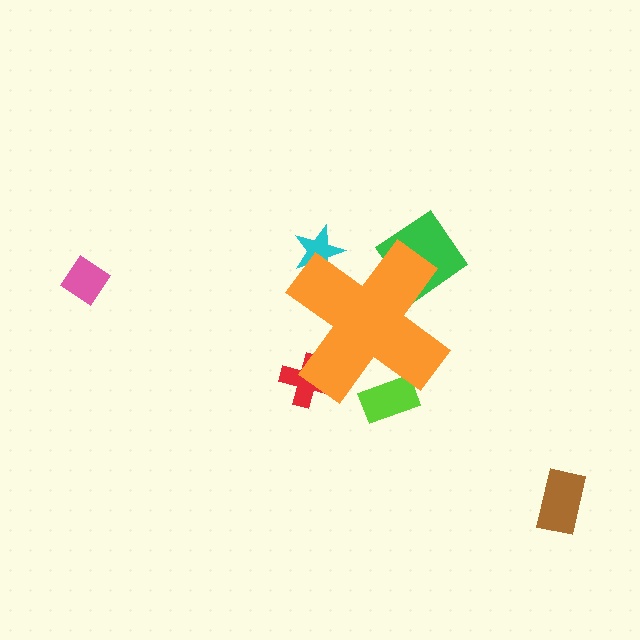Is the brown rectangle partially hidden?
No, the brown rectangle is fully visible.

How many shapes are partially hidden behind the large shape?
4 shapes are partially hidden.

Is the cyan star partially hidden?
Yes, the cyan star is partially hidden behind the orange cross.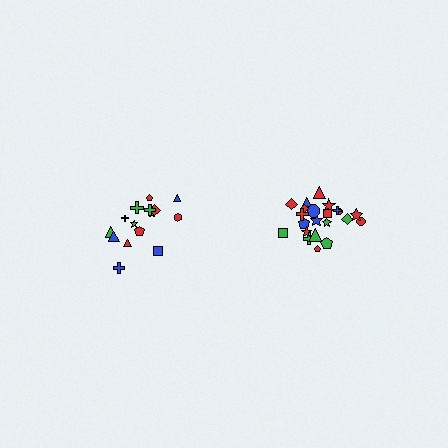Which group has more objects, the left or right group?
The right group.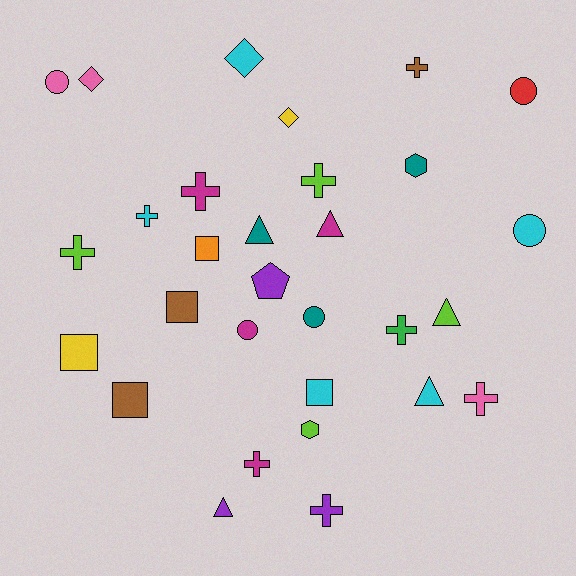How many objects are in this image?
There are 30 objects.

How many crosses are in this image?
There are 9 crosses.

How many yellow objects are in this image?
There are 2 yellow objects.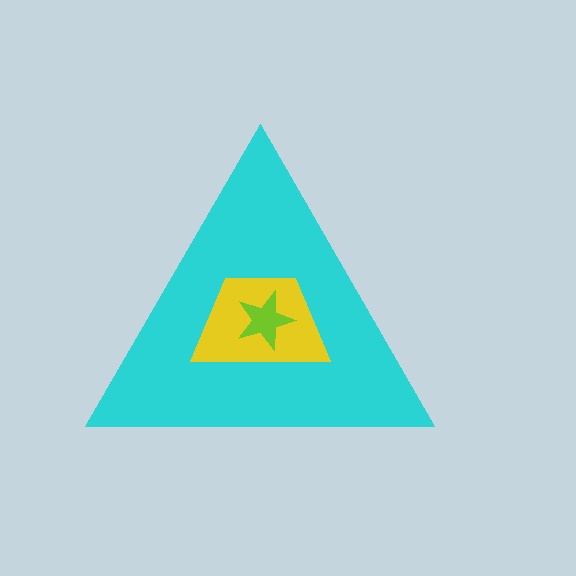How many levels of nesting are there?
3.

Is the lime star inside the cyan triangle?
Yes.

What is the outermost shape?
The cyan triangle.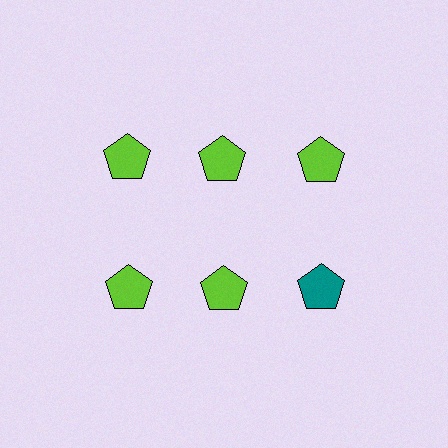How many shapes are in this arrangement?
There are 6 shapes arranged in a grid pattern.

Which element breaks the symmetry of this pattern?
The teal pentagon in the second row, center column breaks the symmetry. All other shapes are lime pentagons.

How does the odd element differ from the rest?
It has a different color: teal instead of lime.